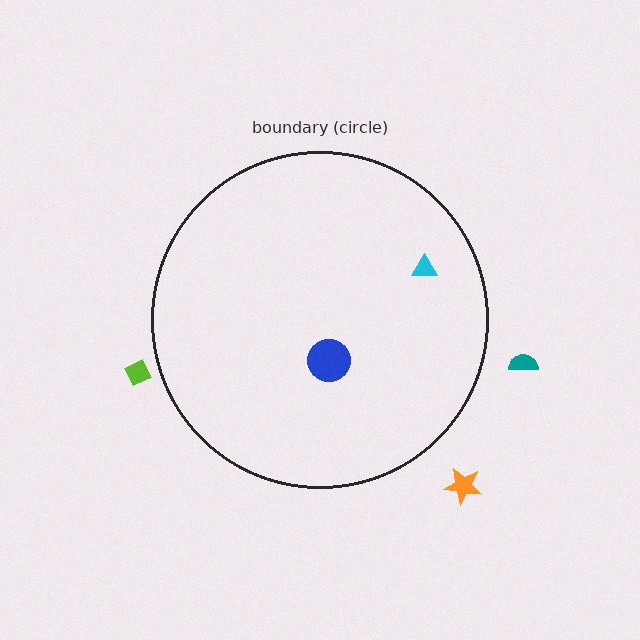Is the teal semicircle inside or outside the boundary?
Outside.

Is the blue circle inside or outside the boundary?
Inside.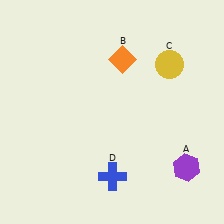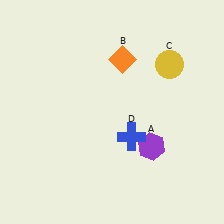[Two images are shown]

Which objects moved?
The objects that moved are: the purple hexagon (A), the blue cross (D).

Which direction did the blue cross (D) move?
The blue cross (D) moved up.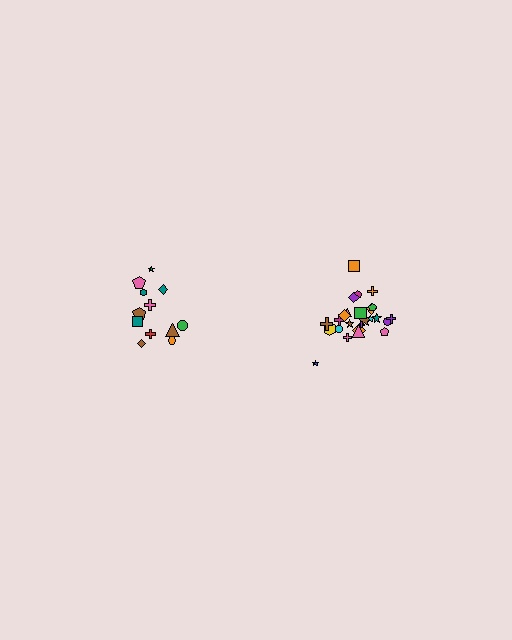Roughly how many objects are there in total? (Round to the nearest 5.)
Roughly 35 objects in total.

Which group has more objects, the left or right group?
The right group.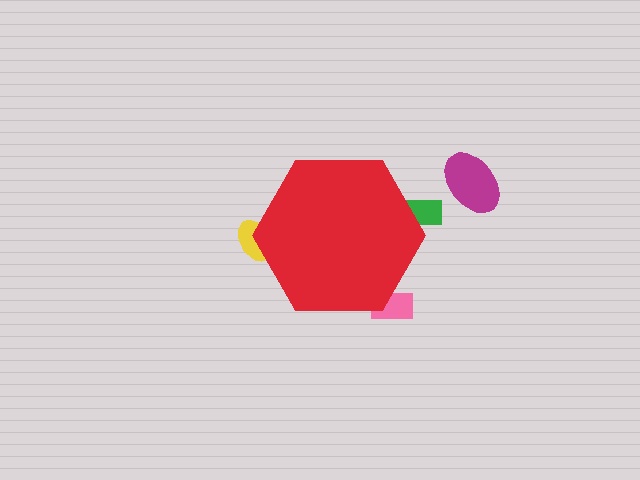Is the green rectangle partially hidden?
Yes, the green rectangle is partially hidden behind the red hexagon.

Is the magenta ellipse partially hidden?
No, the magenta ellipse is fully visible.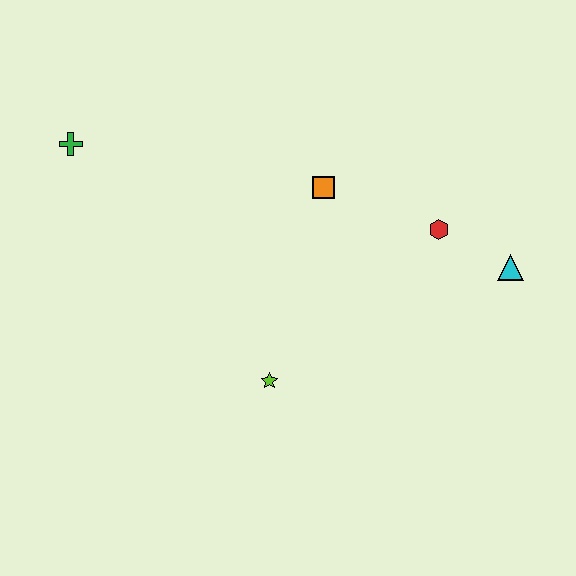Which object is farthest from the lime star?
The green cross is farthest from the lime star.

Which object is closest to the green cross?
The orange square is closest to the green cross.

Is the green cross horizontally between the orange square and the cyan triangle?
No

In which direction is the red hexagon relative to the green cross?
The red hexagon is to the right of the green cross.